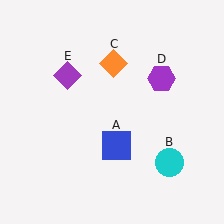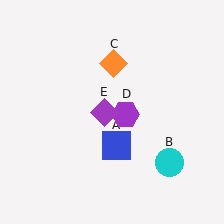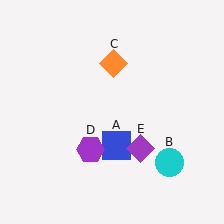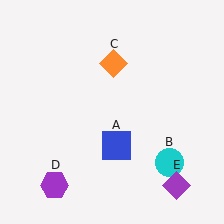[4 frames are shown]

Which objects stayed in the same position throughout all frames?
Blue square (object A) and cyan circle (object B) and orange diamond (object C) remained stationary.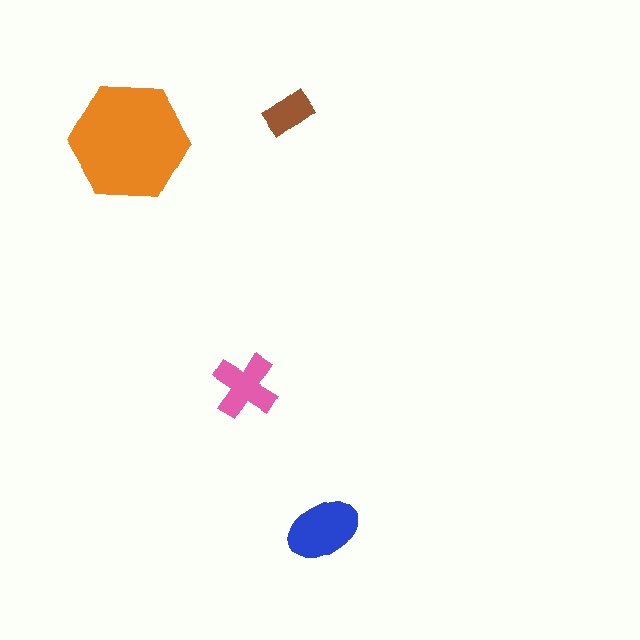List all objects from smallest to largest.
The brown rectangle, the pink cross, the blue ellipse, the orange hexagon.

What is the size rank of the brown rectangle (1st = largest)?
4th.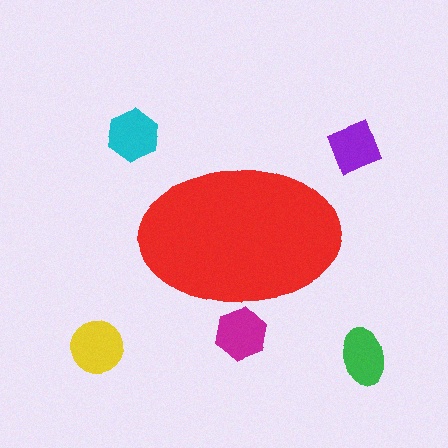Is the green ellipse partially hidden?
No, the green ellipse is fully visible.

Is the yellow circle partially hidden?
No, the yellow circle is fully visible.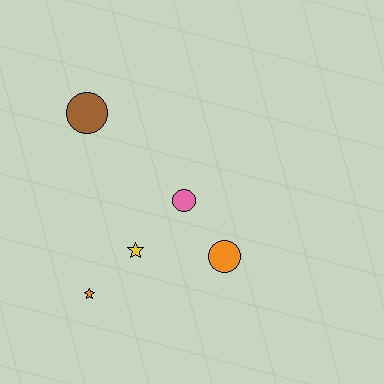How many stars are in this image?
There are 2 stars.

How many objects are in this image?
There are 5 objects.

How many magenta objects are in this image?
There are no magenta objects.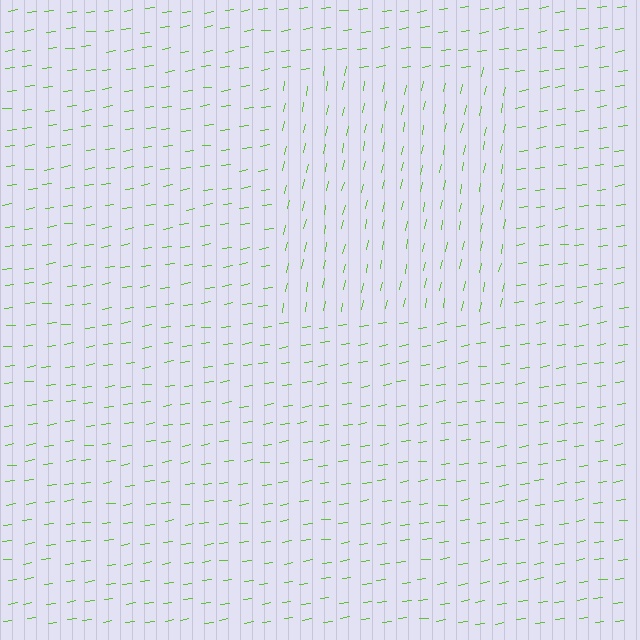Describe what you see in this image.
The image is filled with small lime line segments. A rectangle region in the image has lines oriented differently from the surrounding lines, creating a visible texture boundary.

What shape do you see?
I see a rectangle.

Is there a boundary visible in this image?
Yes, there is a texture boundary formed by a change in line orientation.